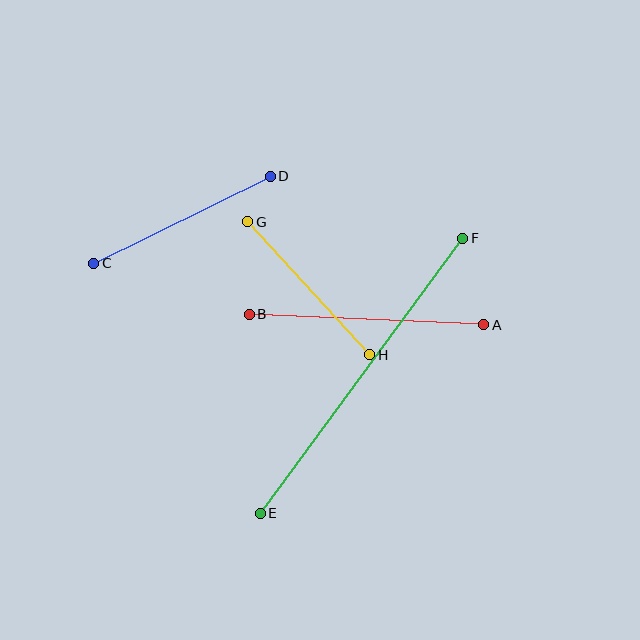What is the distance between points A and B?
The distance is approximately 235 pixels.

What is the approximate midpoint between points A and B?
The midpoint is at approximately (367, 320) pixels.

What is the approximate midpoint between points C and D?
The midpoint is at approximately (182, 220) pixels.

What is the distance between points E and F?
The distance is approximately 341 pixels.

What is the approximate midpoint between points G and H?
The midpoint is at approximately (309, 288) pixels.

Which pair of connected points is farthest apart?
Points E and F are farthest apart.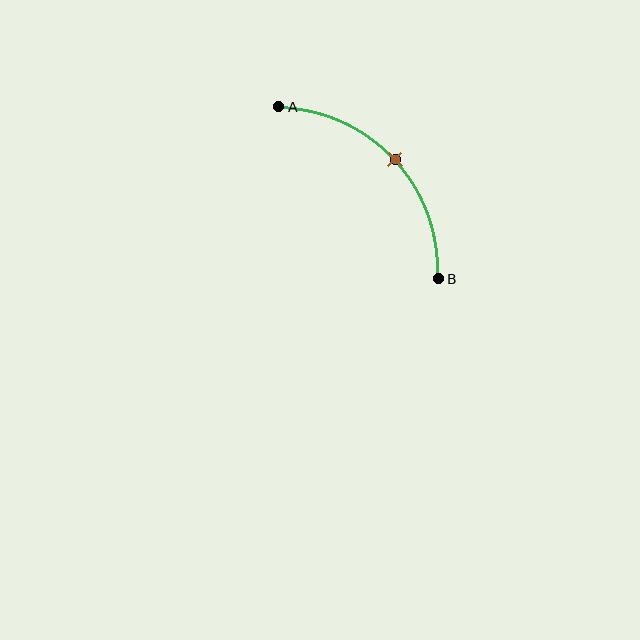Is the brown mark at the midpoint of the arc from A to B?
Yes. The brown mark lies on the arc at equal arc-length from both A and B — it is the arc midpoint.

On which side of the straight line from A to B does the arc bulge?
The arc bulges above and to the right of the straight line connecting A and B.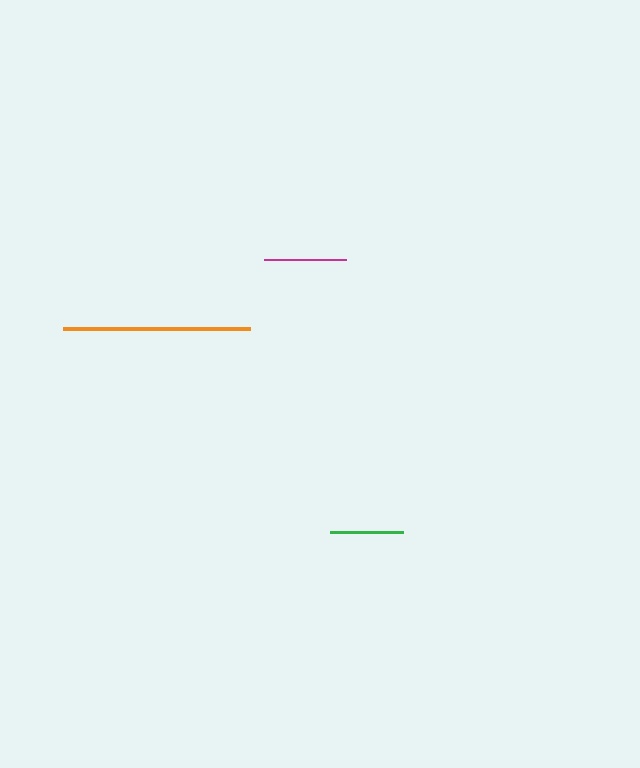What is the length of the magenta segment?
The magenta segment is approximately 82 pixels long.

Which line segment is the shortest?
The green line is the shortest at approximately 73 pixels.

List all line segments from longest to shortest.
From longest to shortest: orange, magenta, green.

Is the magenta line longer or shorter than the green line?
The magenta line is longer than the green line.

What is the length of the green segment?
The green segment is approximately 73 pixels long.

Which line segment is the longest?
The orange line is the longest at approximately 187 pixels.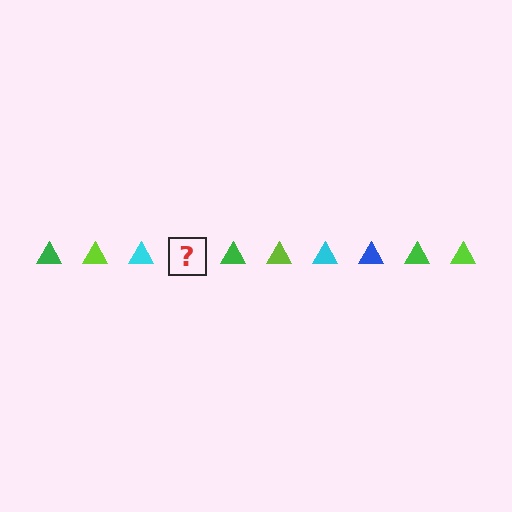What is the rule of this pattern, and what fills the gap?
The rule is that the pattern cycles through green, lime, cyan, blue triangles. The gap should be filled with a blue triangle.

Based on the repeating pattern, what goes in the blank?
The blank should be a blue triangle.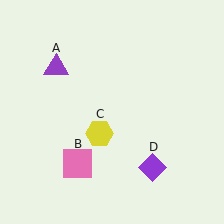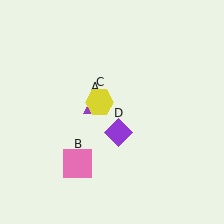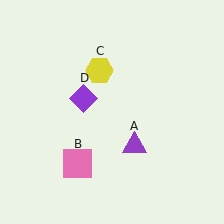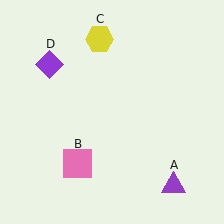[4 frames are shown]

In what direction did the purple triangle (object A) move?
The purple triangle (object A) moved down and to the right.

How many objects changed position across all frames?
3 objects changed position: purple triangle (object A), yellow hexagon (object C), purple diamond (object D).